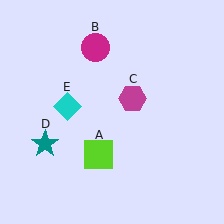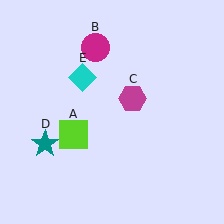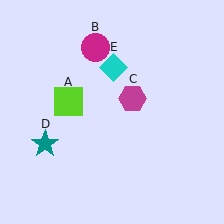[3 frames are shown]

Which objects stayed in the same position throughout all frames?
Magenta circle (object B) and magenta hexagon (object C) and teal star (object D) remained stationary.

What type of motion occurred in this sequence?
The lime square (object A), cyan diamond (object E) rotated clockwise around the center of the scene.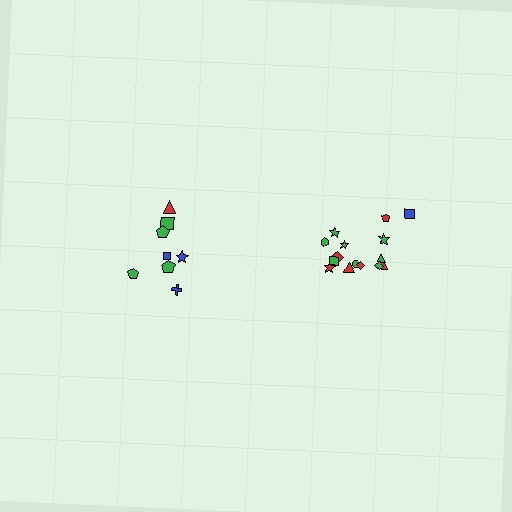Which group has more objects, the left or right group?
The right group.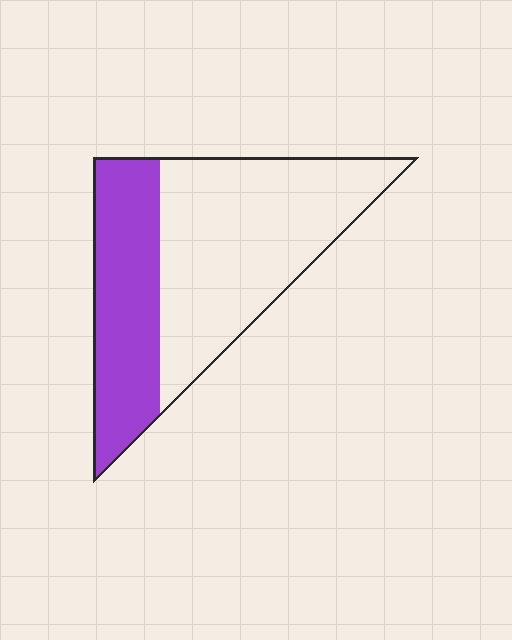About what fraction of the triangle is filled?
About three eighths (3/8).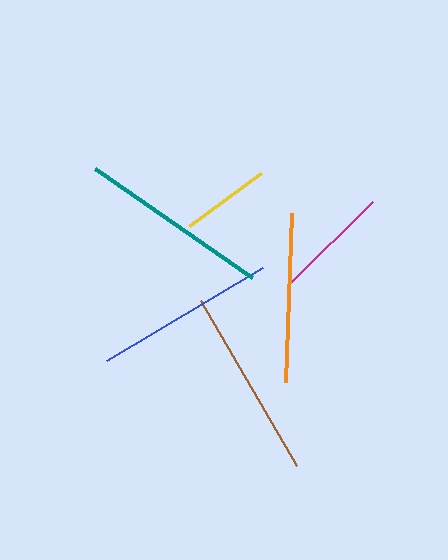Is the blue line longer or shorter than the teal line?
The teal line is longer than the blue line.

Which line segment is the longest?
The teal line is the longest at approximately 192 pixels.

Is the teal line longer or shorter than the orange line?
The teal line is longer than the orange line.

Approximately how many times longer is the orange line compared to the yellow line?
The orange line is approximately 1.9 times the length of the yellow line.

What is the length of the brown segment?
The brown segment is approximately 190 pixels long.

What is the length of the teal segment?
The teal segment is approximately 192 pixels long.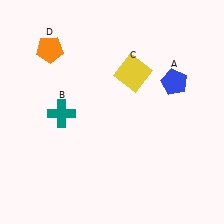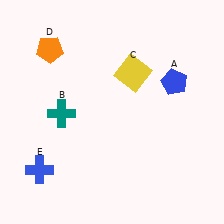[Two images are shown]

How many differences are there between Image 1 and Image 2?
There is 1 difference between the two images.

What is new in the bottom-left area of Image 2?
A blue cross (E) was added in the bottom-left area of Image 2.